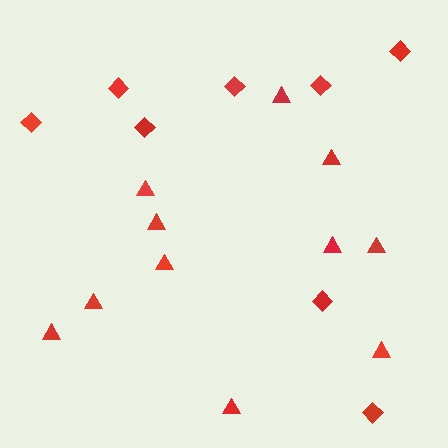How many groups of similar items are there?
There are 2 groups: one group of diamonds (8) and one group of triangles (11).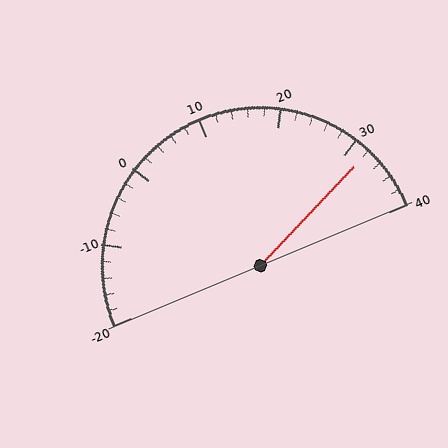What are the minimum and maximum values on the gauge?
The gauge ranges from -20 to 40.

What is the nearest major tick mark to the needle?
The nearest major tick mark is 30.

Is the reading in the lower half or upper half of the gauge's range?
The reading is in the upper half of the range (-20 to 40).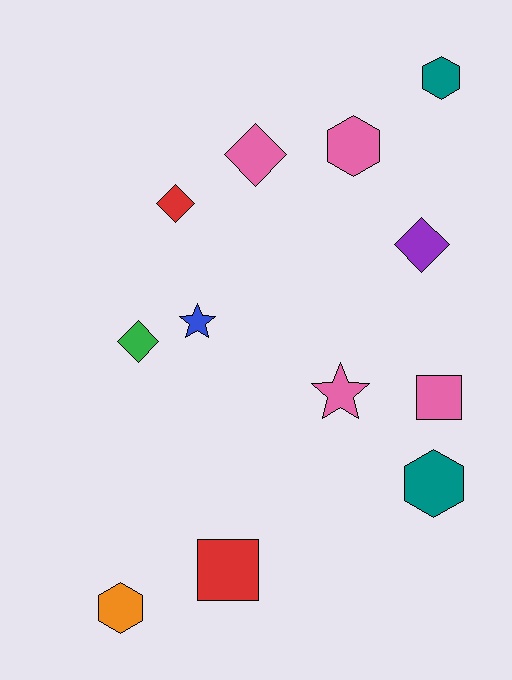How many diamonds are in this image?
There are 4 diamonds.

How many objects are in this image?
There are 12 objects.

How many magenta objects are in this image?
There are no magenta objects.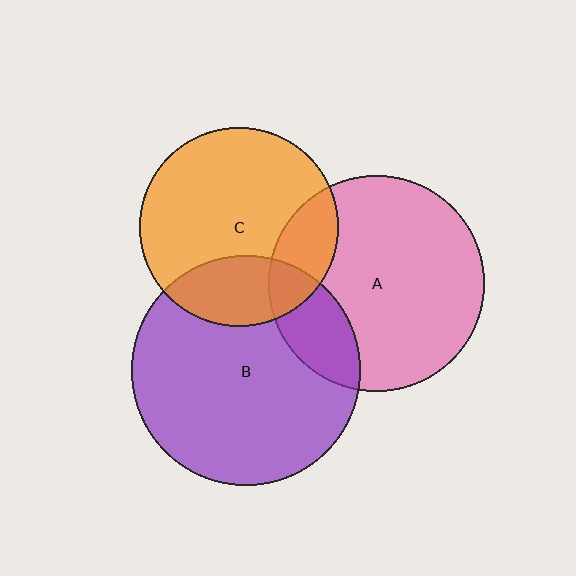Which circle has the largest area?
Circle B (purple).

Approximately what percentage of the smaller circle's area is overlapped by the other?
Approximately 25%.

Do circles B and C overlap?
Yes.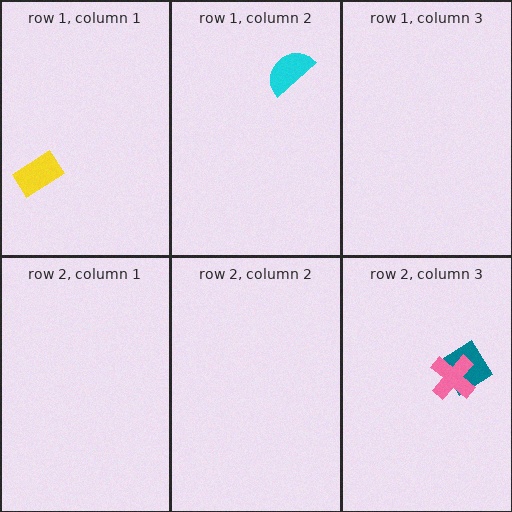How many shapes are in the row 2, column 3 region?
2.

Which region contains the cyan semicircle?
The row 1, column 2 region.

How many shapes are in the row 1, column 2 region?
1.